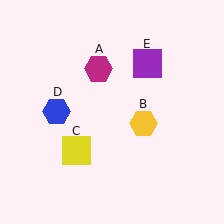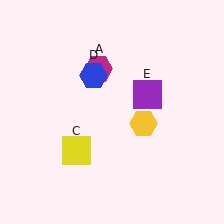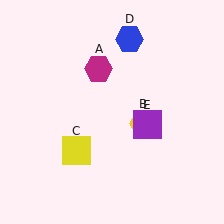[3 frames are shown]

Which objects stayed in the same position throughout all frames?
Magenta hexagon (object A) and yellow hexagon (object B) and yellow square (object C) remained stationary.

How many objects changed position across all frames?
2 objects changed position: blue hexagon (object D), purple square (object E).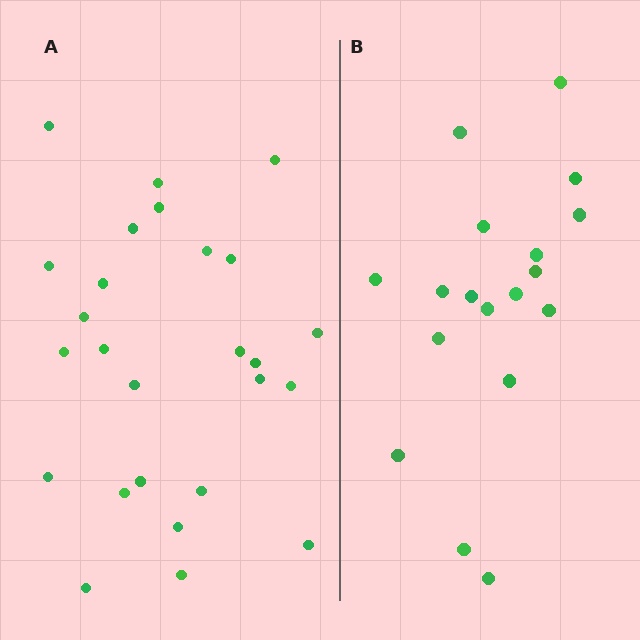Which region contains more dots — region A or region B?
Region A (the left region) has more dots.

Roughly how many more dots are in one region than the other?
Region A has roughly 8 or so more dots than region B.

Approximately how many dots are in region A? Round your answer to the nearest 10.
About 30 dots. (The exact count is 26, which rounds to 30.)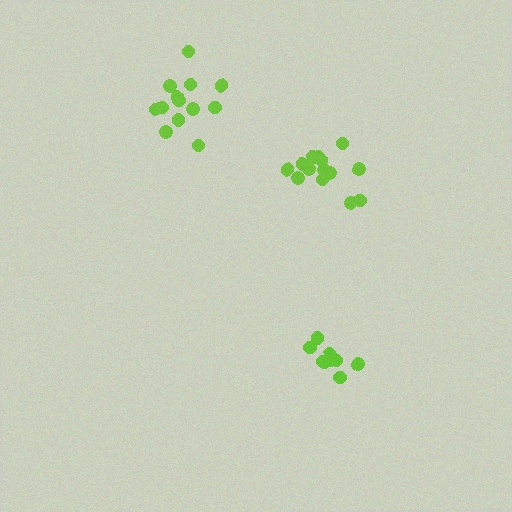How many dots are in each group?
Group 1: 13 dots, Group 2: 9 dots, Group 3: 14 dots (36 total).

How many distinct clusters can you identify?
There are 3 distinct clusters.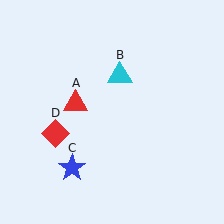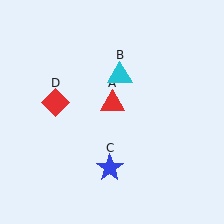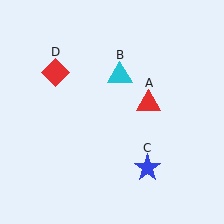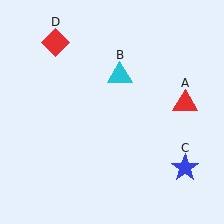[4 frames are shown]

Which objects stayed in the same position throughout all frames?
Cyan triangle (object B) remained stationary.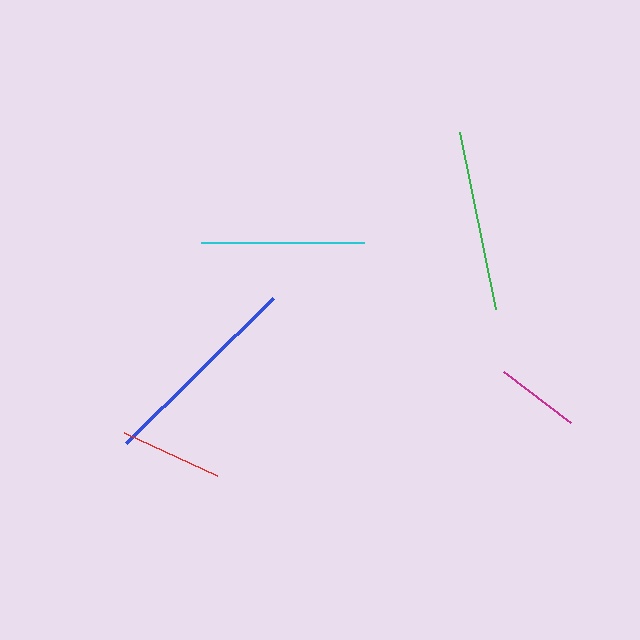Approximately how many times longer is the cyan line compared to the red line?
The cyan line is approximately 1.6 times the length of the red line.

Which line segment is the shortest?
The magenta line is the shortest at approximately 85 pixels.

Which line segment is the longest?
The blue line is the longest at approximately 207 pixels.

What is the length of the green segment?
The green segment is approximately 181 pixels long.